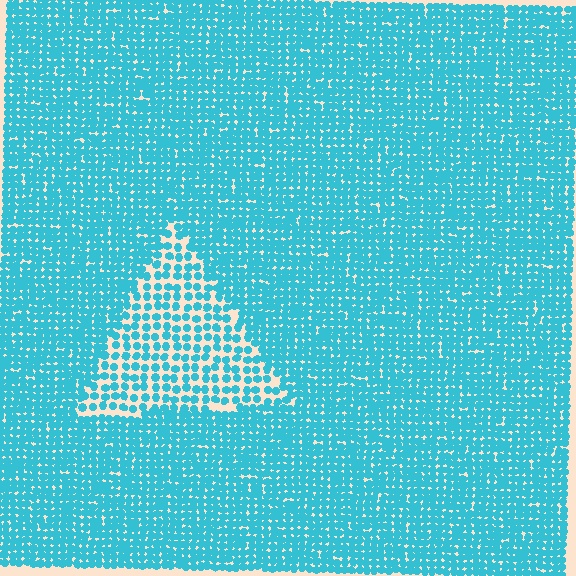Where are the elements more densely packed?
The elements are more densely packed outside the triangle boundary.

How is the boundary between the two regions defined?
The boundary is defined by a change in element density (approximately 2.0x ratio). All elements are the same color, size, and shape.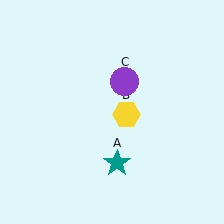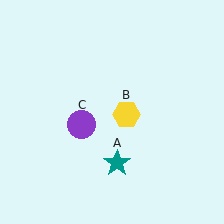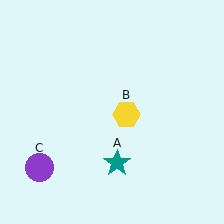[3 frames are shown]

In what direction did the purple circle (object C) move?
The purple circle (object C) moved down and to the left.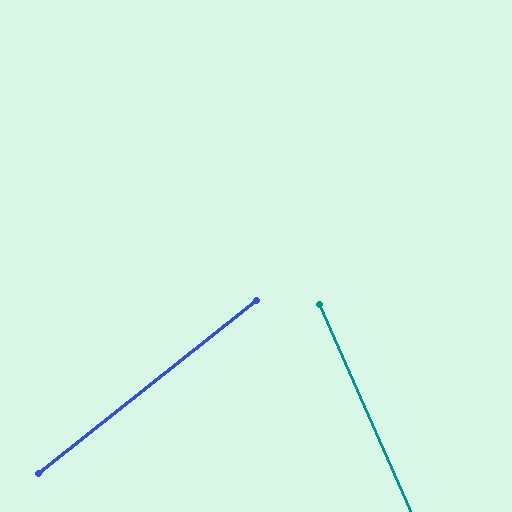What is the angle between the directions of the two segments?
Approximately 75 degrees.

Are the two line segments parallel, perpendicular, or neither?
Neither parallel nor perpendicular — they differ by about 75°.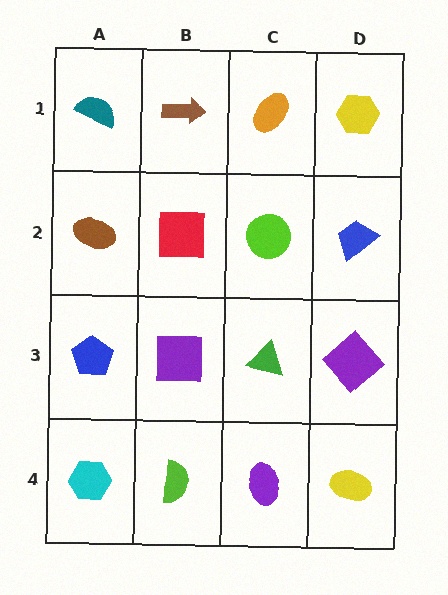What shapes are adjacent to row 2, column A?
A teal semicircle (row 1, column A), a blue pentagon (row 3, column A), a red square (row 2, column B).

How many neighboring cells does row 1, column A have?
2.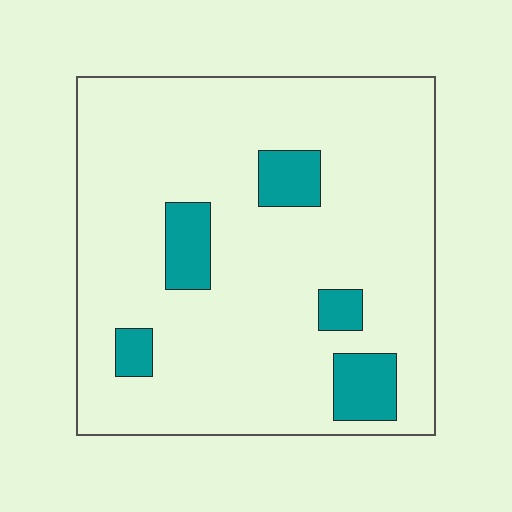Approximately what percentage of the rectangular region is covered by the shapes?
Approximately 10%.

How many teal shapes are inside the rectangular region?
5.